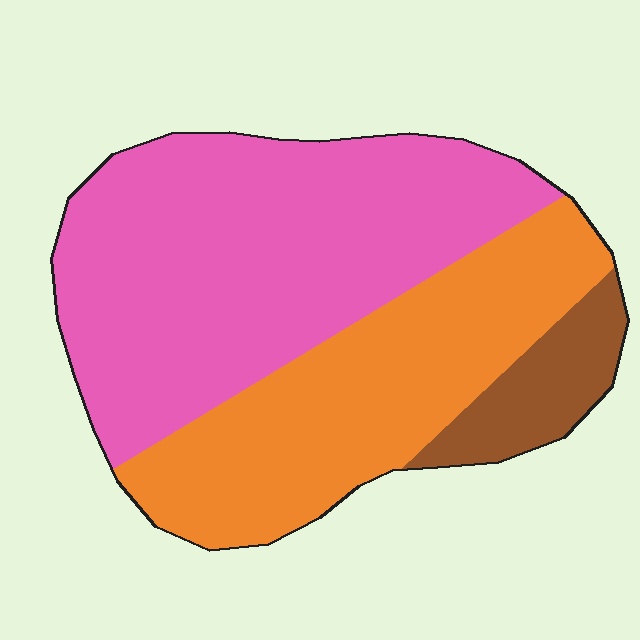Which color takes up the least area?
Brown, at roughly 10%.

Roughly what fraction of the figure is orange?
Orange covers roughly 35% of the figure.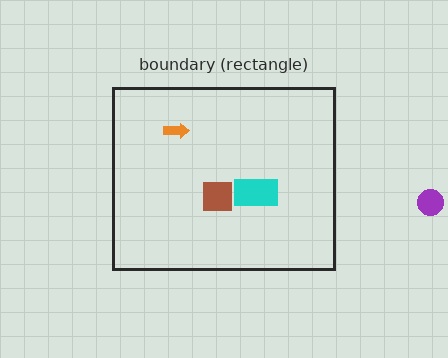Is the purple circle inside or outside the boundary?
Outside.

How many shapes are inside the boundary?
3 inside, 1 outside.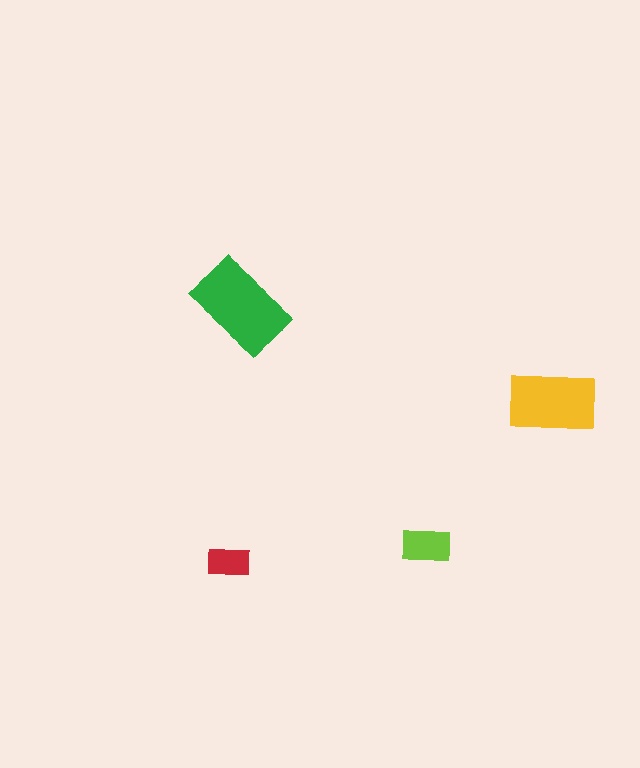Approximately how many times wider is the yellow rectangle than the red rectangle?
About 2 times wider.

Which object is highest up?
The green rectangle is topmost.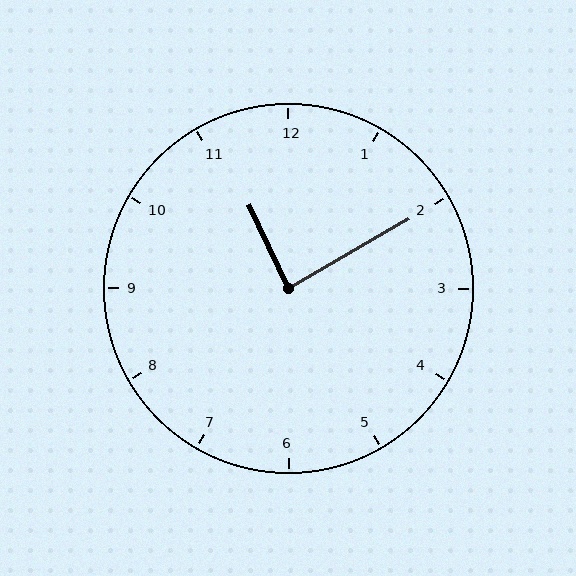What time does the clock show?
11:10.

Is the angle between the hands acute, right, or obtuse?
It is right.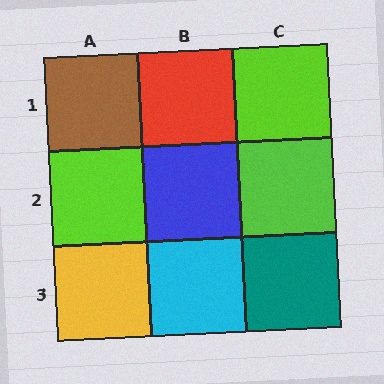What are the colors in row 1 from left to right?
Brown, red, lime.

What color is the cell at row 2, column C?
Lime.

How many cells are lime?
3 cells are lime.